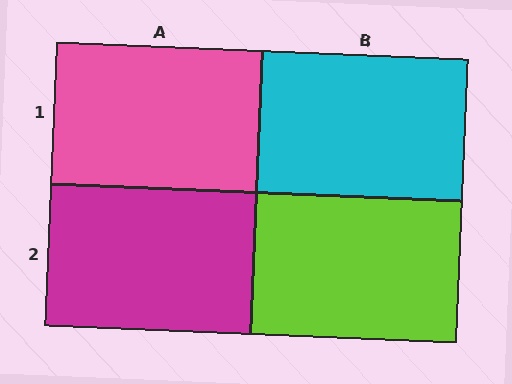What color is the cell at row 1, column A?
Pink.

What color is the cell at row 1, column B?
Cyan.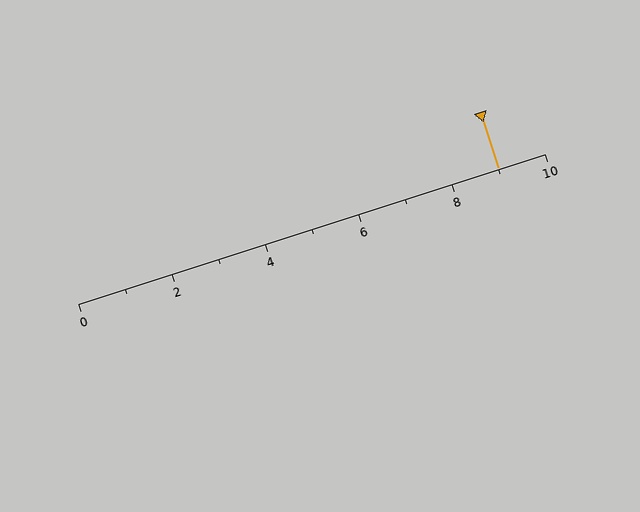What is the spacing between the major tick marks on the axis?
The major ticks are spaced 2 apart.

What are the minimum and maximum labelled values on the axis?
The axis runs from 0 to 10.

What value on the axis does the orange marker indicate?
The marker indicates approximately 9.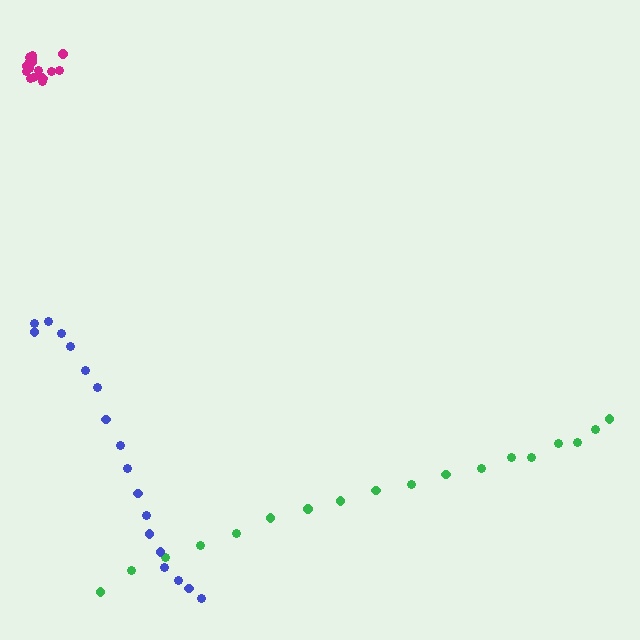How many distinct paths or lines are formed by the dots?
There are 3 distinct paths.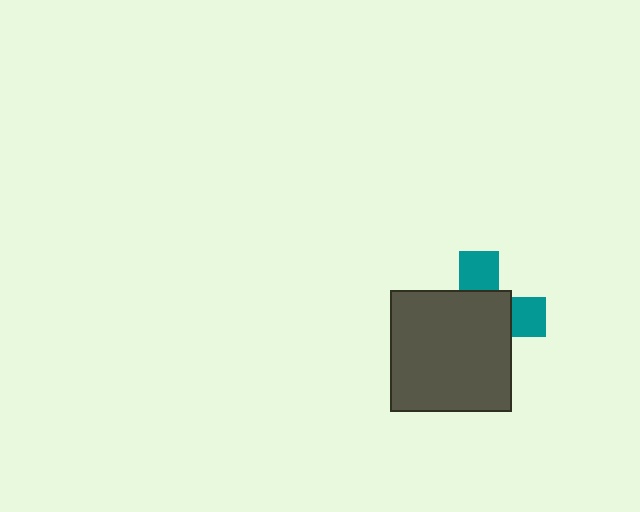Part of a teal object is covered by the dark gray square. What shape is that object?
It is a cross.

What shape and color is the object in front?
The object in front is a dark gray square.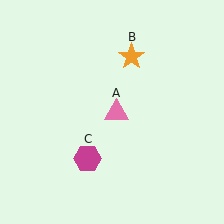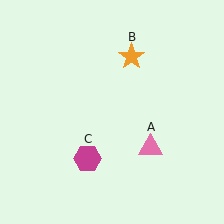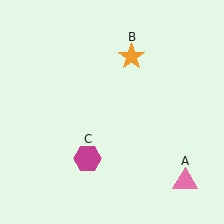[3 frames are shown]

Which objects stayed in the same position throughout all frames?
Orange star (object B) and magenta hexagon (object C) remained stationary.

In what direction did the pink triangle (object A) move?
The pink triangle (object A) moved down and to the right.